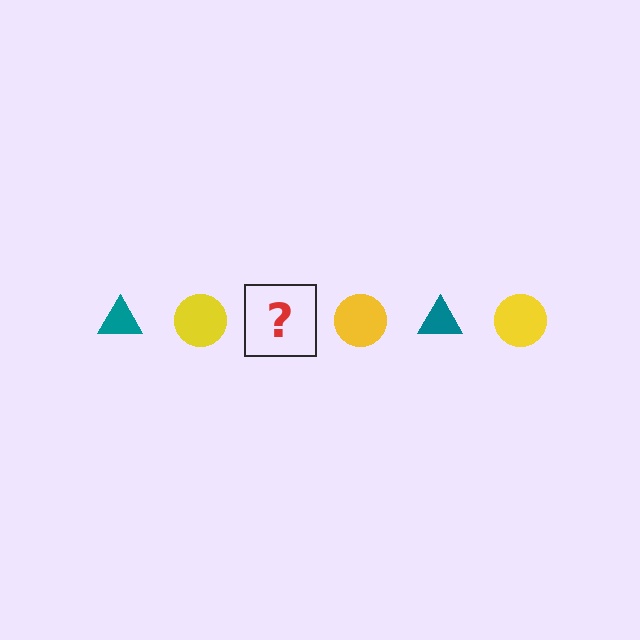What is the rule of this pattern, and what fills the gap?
The rule is that the pattern alternates between teal triangle and yellow circle. The gap should be filled with a teal triangle.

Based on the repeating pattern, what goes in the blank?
The blank should be a teal triangle.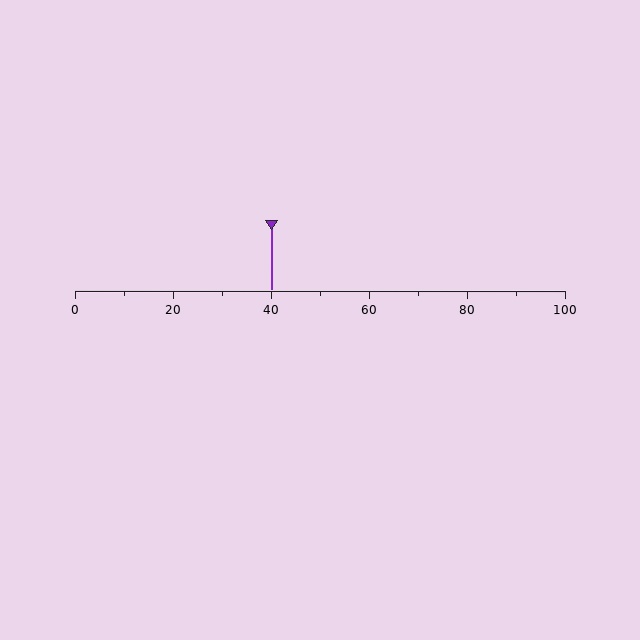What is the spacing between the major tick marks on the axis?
The major ticks are spaced 20 apart.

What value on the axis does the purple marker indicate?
The marker indicates approximately 40.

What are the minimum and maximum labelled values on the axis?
The axis runs from 0 to 100.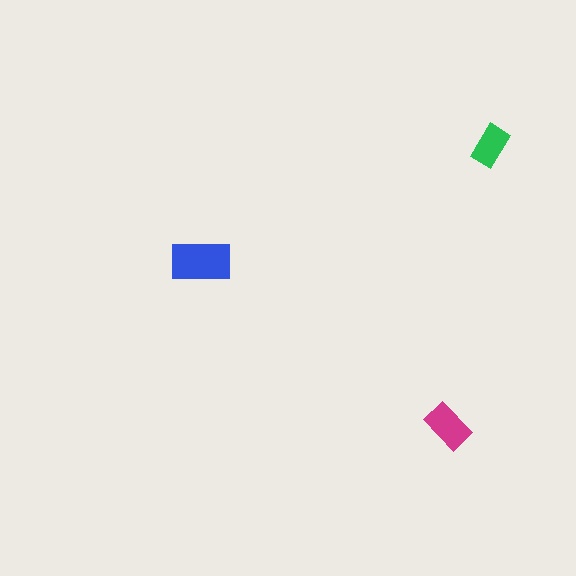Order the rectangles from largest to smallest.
the blue one, the magenta one, the green one.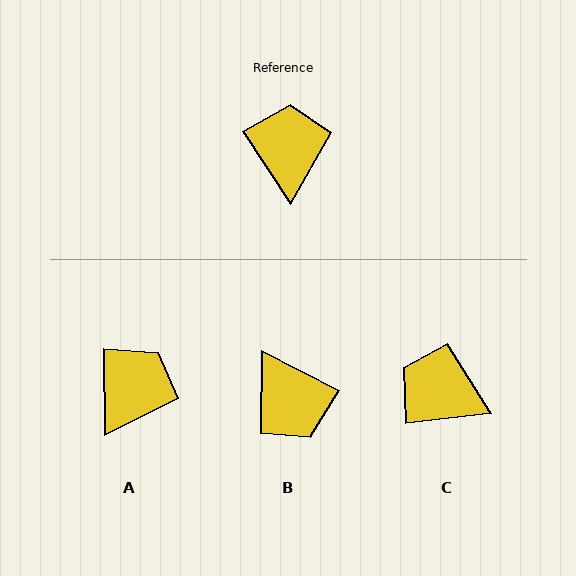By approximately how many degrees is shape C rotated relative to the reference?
Approximately 63 degrees counter-clockwise.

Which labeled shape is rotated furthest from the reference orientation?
B, about 151 degrees away.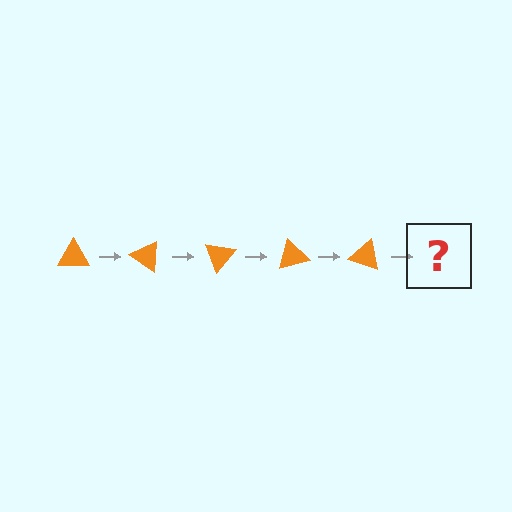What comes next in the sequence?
The next element should be an orange triangle rotated 175 degrees.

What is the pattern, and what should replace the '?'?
The pattern is that the triangle rotates 35 degrees each step. The '?' should be an orange triangle rotated 175 degrees.